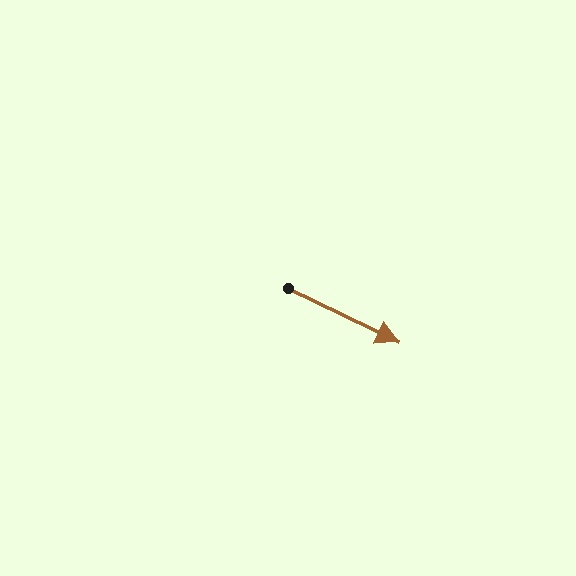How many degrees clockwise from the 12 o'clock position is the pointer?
Approximately 116 degrees.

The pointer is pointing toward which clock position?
Roughly 4 o'clock.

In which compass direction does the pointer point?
Southeast.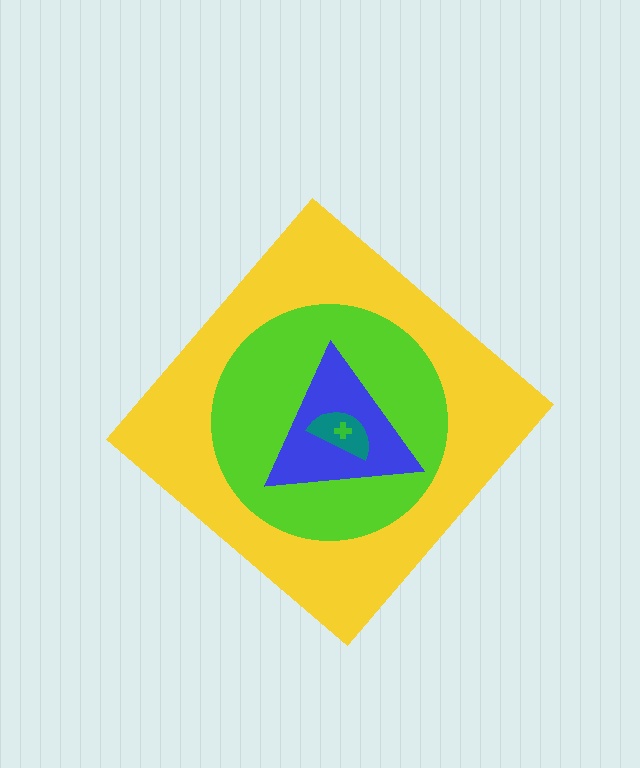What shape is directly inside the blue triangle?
The teal semicircle.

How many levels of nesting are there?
5.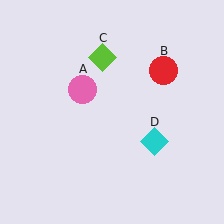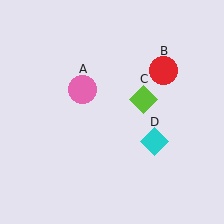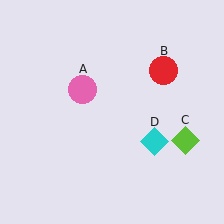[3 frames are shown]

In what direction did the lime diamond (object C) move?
The lime diamond (object C) moved down and to the right.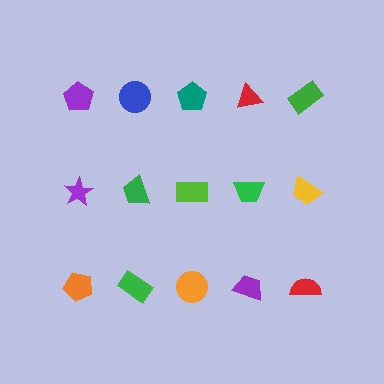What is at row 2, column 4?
A green trapezoid.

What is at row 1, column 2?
A blue circle.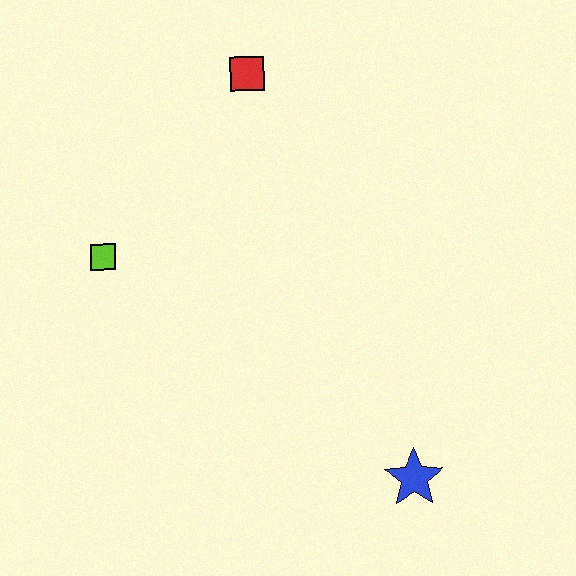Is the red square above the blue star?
Yes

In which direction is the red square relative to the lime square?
The red square is above the lime square.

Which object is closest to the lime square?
The red square is closest to the lime square.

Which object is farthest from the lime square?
The blue star is farthest from the lime square.